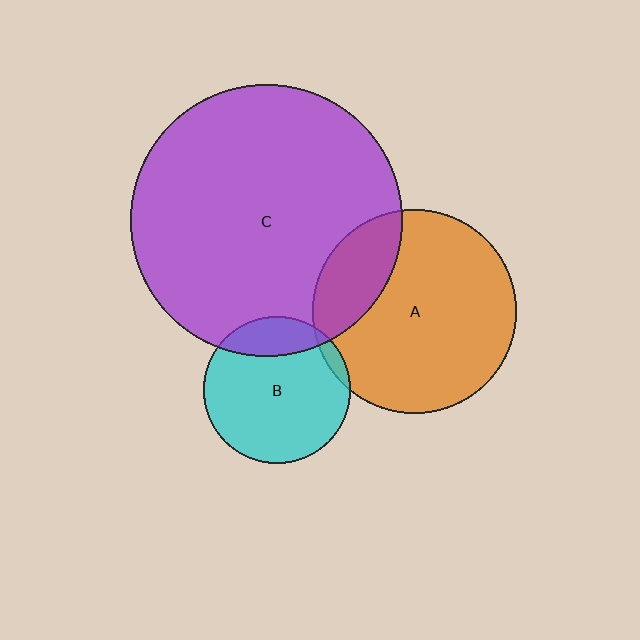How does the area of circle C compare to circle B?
Approximately 3.4 times.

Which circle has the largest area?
Circle C (purple).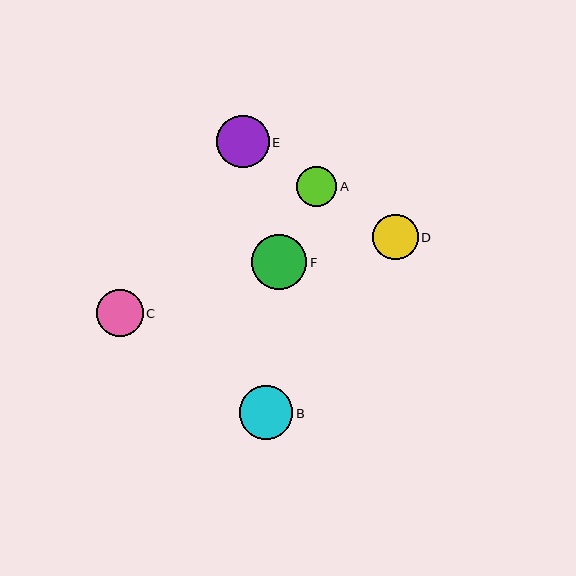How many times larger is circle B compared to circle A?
Circle B is approximately 1.3 times the size of circle A.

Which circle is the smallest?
Circle A is the smallest with a size of approximately 40 pixels.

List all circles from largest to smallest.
From largest to smallest: F, B, E, C, D, A.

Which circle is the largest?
Circle F is the largest with a size of approximately 55 pixels.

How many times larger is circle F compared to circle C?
Circle F is approximately 1.2 times the size of circle C.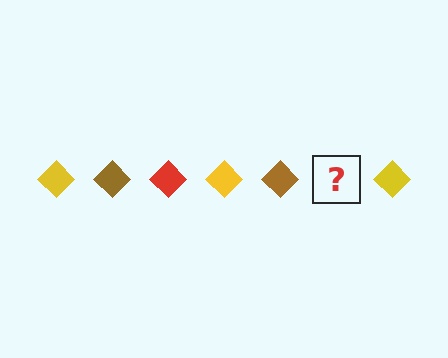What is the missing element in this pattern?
The missing element is a red diamond.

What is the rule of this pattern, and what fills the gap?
The rule is that the pattern cycles through yellow, brown, red diamonds. The gap should be filled with a red diamond.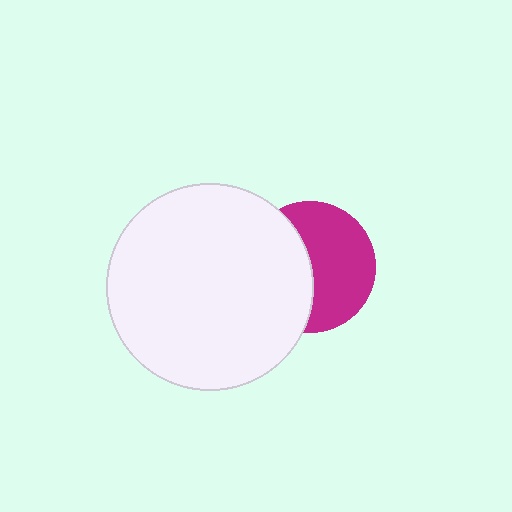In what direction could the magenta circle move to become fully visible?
The magenta circle could move right. That would shift it out from behind the white circle entirely.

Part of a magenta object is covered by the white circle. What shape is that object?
It is a circle.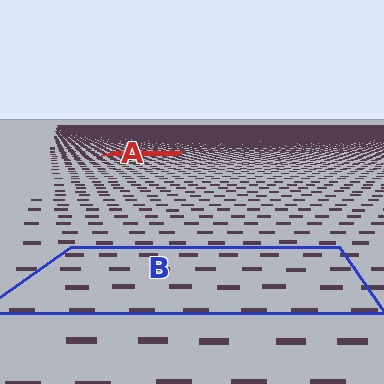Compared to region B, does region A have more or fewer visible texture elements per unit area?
Region A has more texture elements per unit area — they are packed more densely because it is farther away.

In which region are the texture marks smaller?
The texture marks are smaller in region A, because it is farther away.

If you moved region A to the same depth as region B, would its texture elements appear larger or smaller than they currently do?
They would appear larger. At a closer depth, the same texture elements are projected at a bigger on-screen size.